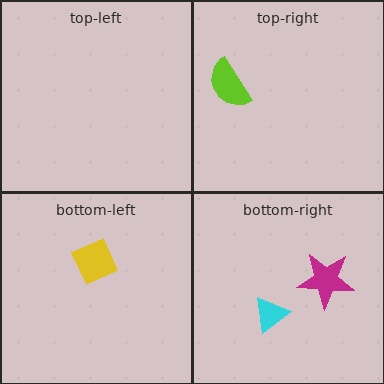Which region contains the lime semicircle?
The top-right region.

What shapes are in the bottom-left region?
The yellow diamond.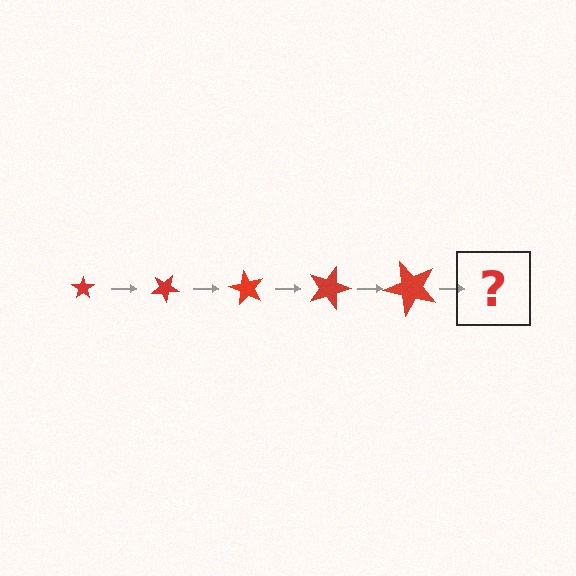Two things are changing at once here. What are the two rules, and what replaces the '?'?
The two rules are that the star grows larger each step and it rotates 30 degrees each step. The '?' should be a star, larger than the previous one and rotated 150 degrees from the start.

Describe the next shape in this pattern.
It should be a star, larger than the previous one and rotated 150 degrees from the start.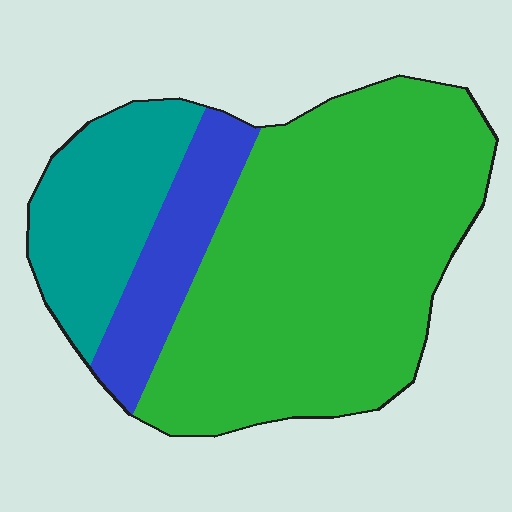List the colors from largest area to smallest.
From largest to smallest: green, teal, blue.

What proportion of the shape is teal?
Teal takes up about one fifth (1/5) of the shape.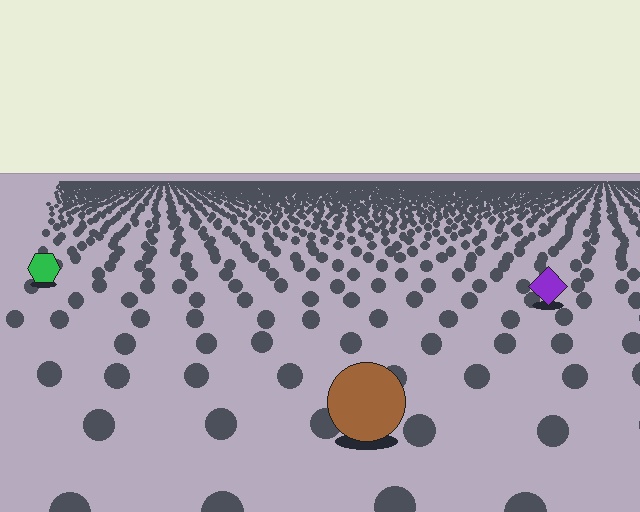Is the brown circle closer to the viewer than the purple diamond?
Yes. The brown circle is closer — you can tell from the texture gradient: the ground texture is coarser near it.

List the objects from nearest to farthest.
From nearest to farthest: the brown circle, the purple diamond, the green hexagon.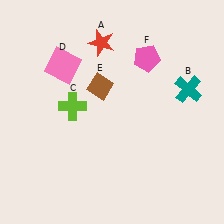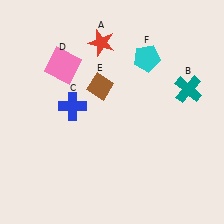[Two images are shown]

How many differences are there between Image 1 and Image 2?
There are 2 differences between the two images.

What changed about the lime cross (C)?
In Image 1, C is lime. In Image 2, it changed to blue.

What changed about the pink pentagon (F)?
In Image 1, F is pink. In Image 2, it changed to cyan.